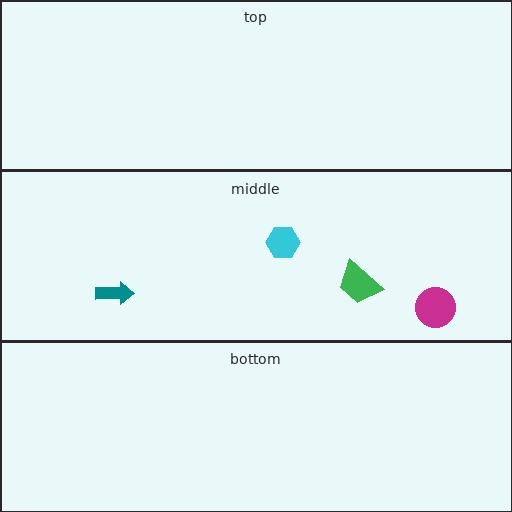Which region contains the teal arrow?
The middle region.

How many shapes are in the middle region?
4.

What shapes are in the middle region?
The green trapezoid, the magenta circle, the teal arrow, the cyan hexagon.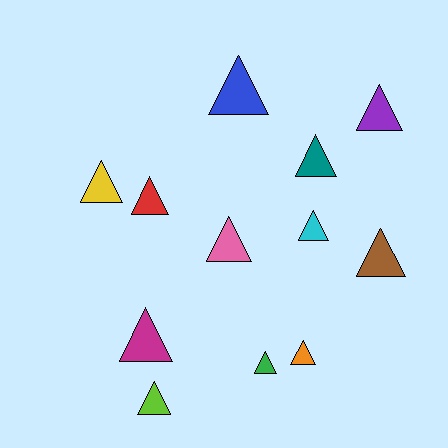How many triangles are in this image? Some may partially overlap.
There are 12 triangles.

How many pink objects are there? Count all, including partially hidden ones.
There is 1 pink object.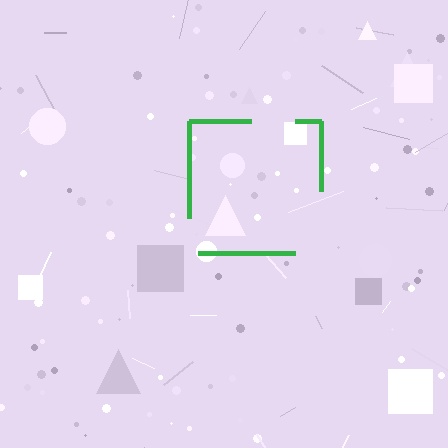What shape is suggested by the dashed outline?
The dashed outline suggests a square.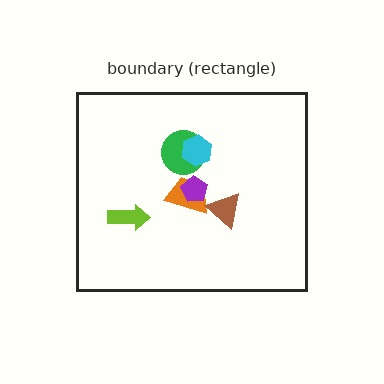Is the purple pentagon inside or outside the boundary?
Inside.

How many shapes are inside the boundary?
6 inside, 0 outside.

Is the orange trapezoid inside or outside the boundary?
Inside.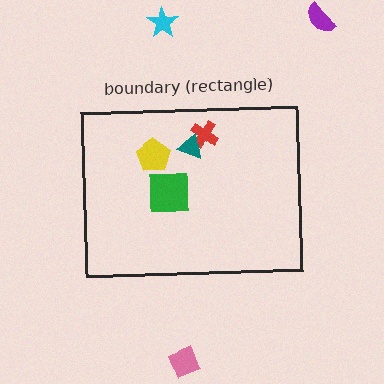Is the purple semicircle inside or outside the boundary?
Outside.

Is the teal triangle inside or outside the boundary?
Inside.